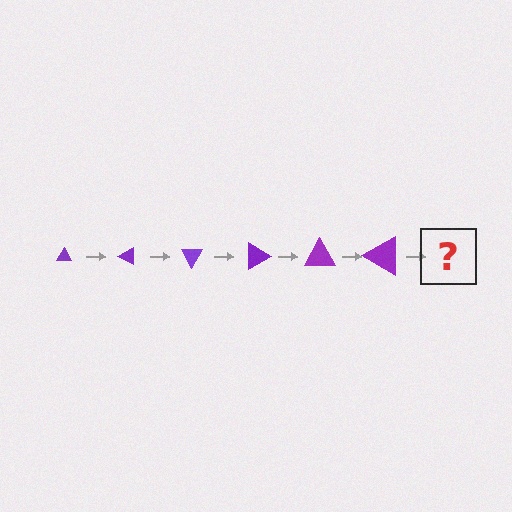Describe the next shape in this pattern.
It should be a triangle, larger than the previous one and rotated 180 degrees from the start.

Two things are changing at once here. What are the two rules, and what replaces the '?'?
The two rules are that the triangle grows larger each step and it rotates 30 degrees each step. The '?' should be a triangle, larger than the previous one and rotated 180 degrees from the start.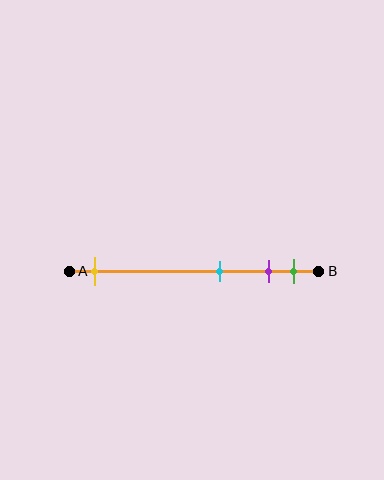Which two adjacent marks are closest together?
The purple and green marks are the closest adjacent pair.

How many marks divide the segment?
There are 4 marks dividing the segment.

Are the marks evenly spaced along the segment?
No, the marks are not evenly spaced.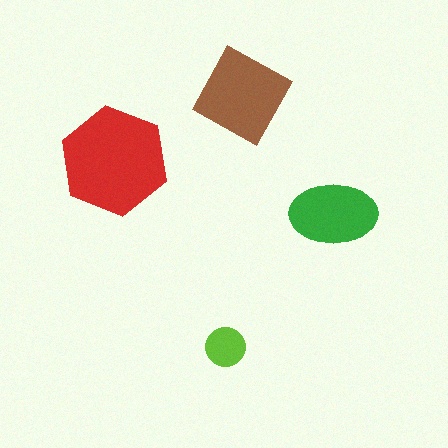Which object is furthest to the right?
The green ellipse is rightmost.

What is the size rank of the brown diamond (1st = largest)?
2nd.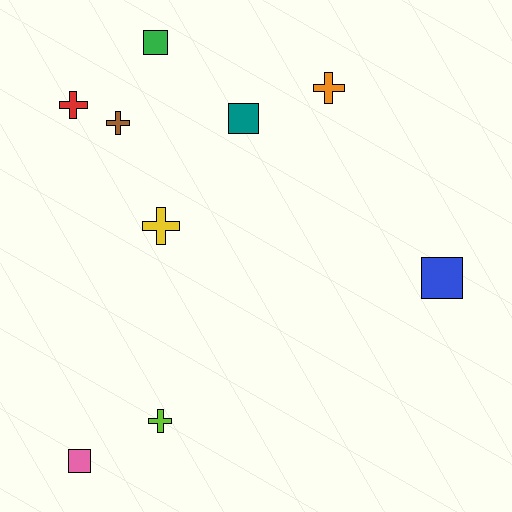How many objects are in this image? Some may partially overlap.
There are 9 objects.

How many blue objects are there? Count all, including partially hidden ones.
There is 1 blue object.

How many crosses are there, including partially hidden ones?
There are 5 crosses.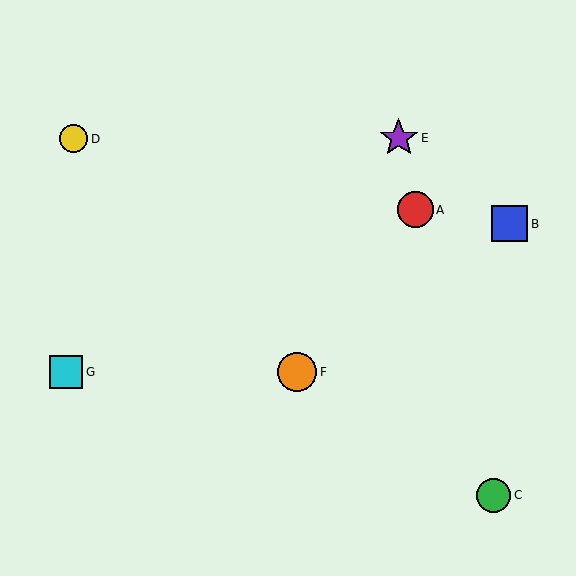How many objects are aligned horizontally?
2 objects (F, G) are aligned horizontally.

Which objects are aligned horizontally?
Objects F, G are aligned horizontally.